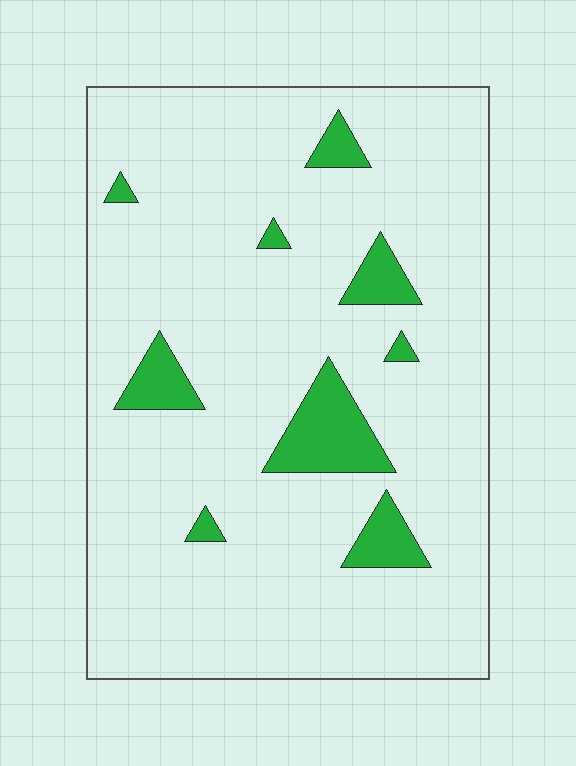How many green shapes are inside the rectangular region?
9.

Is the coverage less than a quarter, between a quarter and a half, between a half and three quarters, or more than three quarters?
Less than a quarter.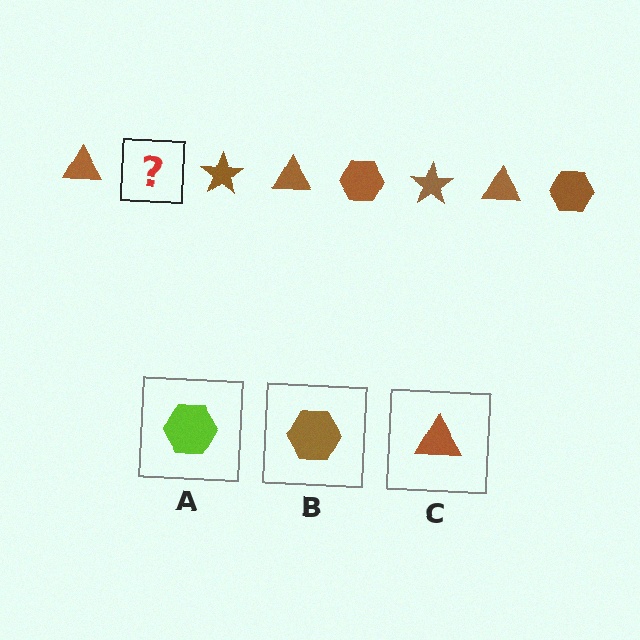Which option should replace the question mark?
Option B.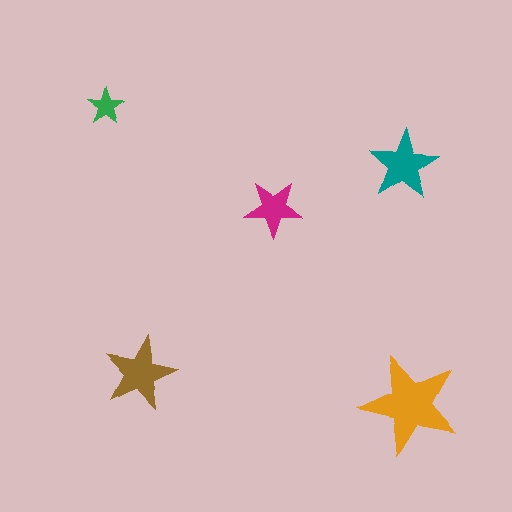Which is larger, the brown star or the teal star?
The brown one.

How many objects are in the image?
There are 5 objects in the image.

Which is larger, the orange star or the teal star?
The orange one.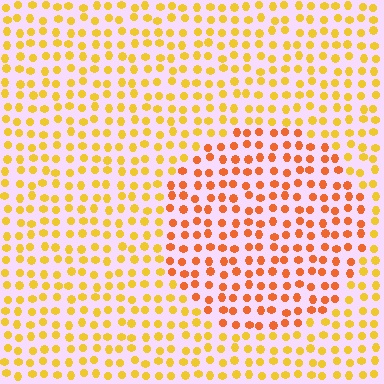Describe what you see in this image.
The image is filled with small yellow elements in a uniform arrangement. A circle-shaped region is visible where the elements are tinted to a slightly different hue, forming a subtle color boundary.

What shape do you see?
I see a circle.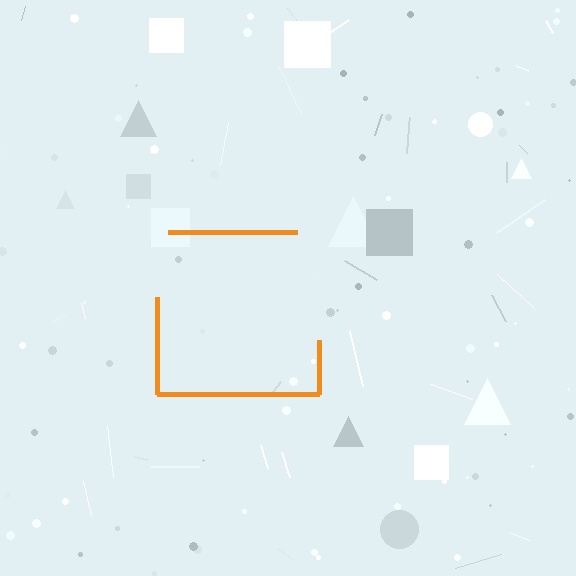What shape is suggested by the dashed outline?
The dashed outline suggests a square.